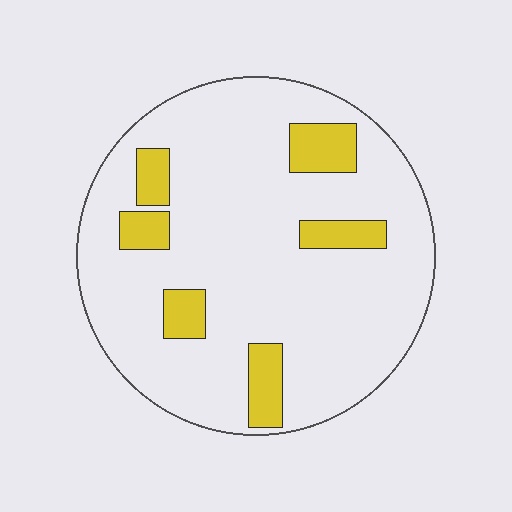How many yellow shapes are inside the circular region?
6.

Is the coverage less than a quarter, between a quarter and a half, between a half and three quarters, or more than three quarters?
Less than a quarter.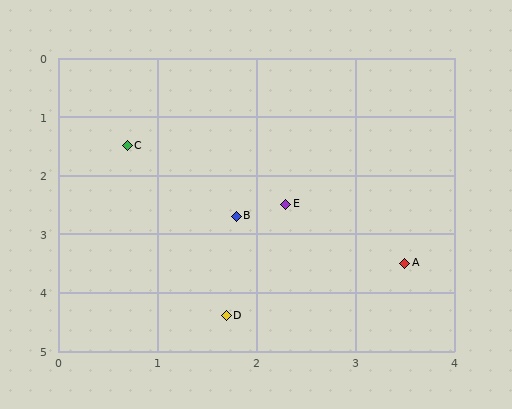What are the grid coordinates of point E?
Point E is at approximately (2.3, 2.5).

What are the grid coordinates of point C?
Point C is at approximately (0.7, 1.5).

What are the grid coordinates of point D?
Point D is at approximately (1.7, 4.4).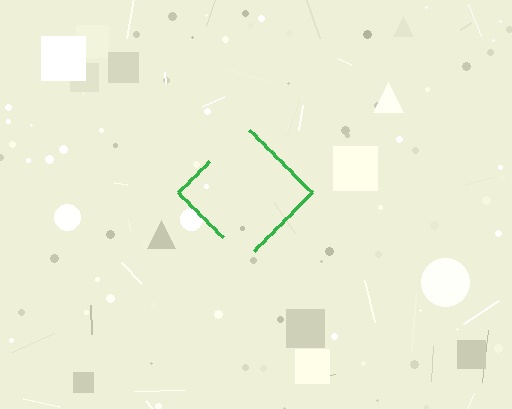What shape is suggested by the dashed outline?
The dashed outline suggests a diamond.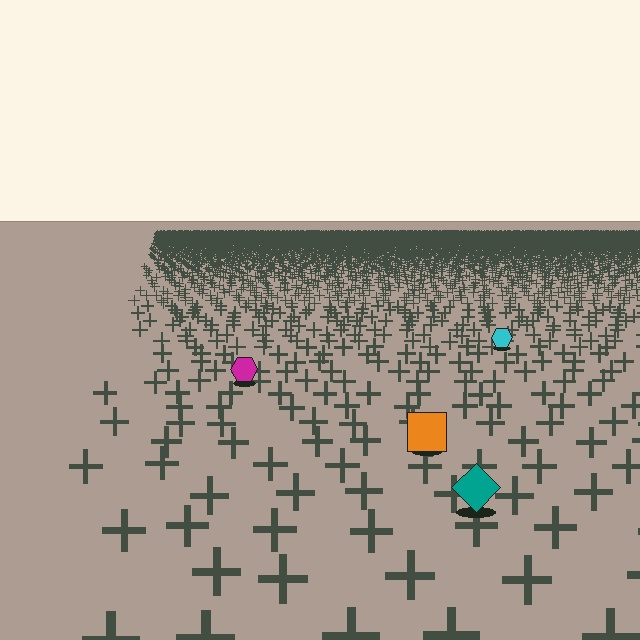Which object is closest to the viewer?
The teal diamond is closest. The texture marks near it are larger and more spread out.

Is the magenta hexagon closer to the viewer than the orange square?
No. The orange square is closer — you can tell from the texture gradient: the ground texture is coarser near it.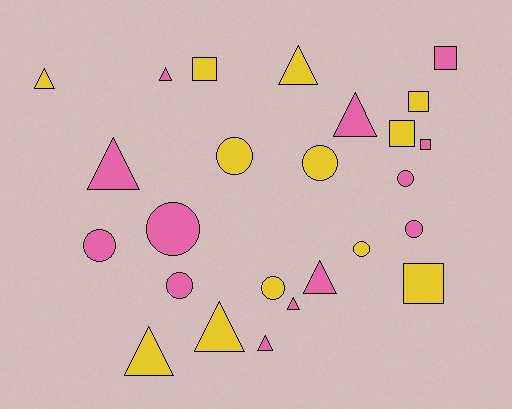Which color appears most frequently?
Pink, with 13 objects.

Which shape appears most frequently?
Triangle, with 10 objects.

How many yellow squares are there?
There are 4 yellow squares.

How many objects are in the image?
There are 25 objects.